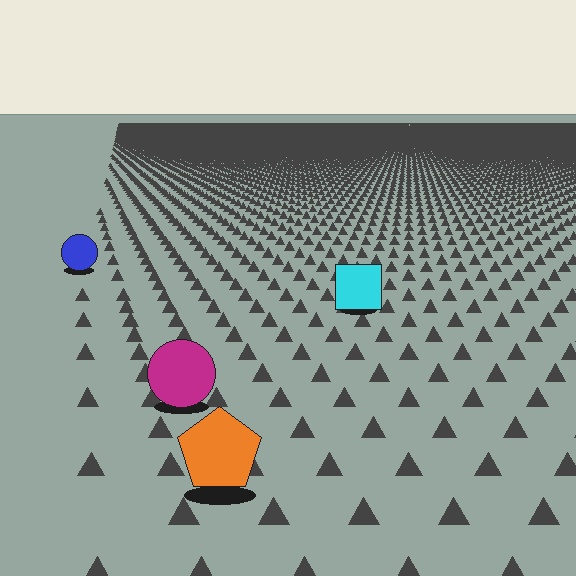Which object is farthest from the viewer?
The blue circle is farthest from the viewer. It appears smaller and the ground texture around it is denser.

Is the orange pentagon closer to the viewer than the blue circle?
Yes. The orange pentagon is closer — you can tell from the texture gradient: the ground texture is coarser near it.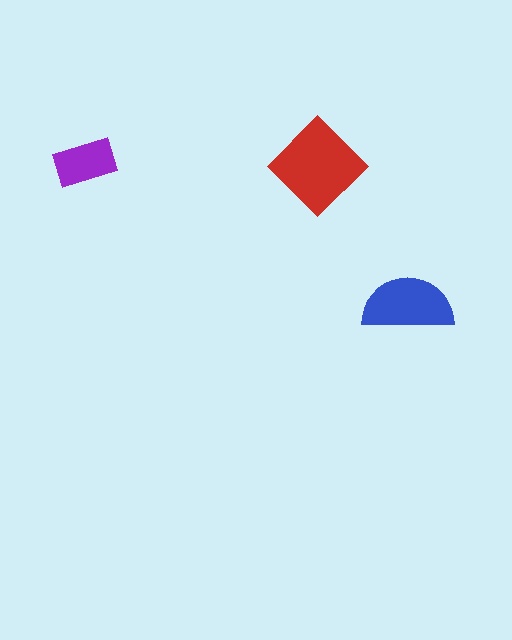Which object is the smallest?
The purple rectangle.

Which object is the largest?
The red diamond.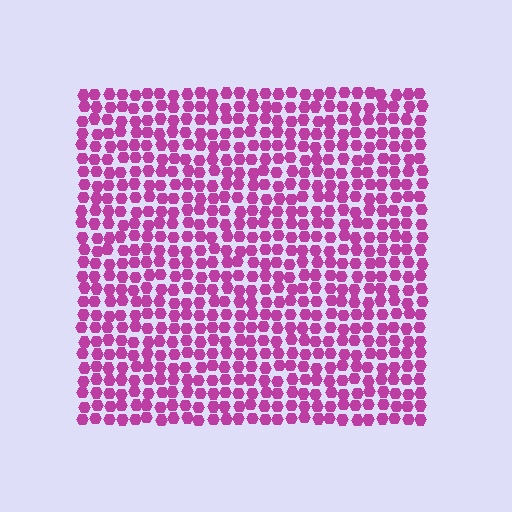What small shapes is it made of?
It is made of small hexagons.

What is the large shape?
The large shape is a square.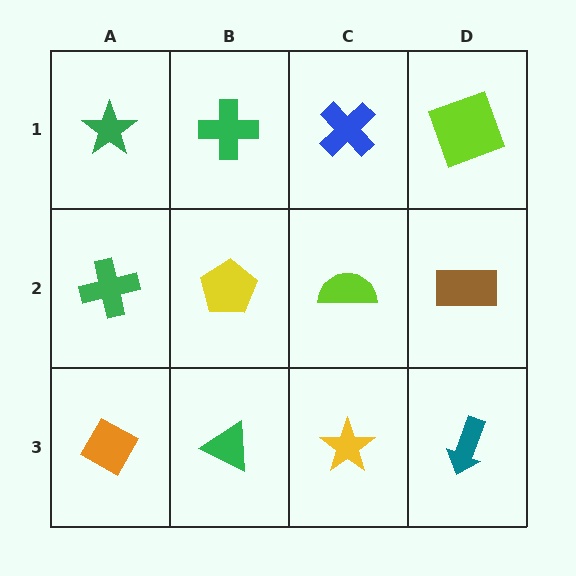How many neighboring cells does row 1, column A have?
2.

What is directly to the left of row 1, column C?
A green cross.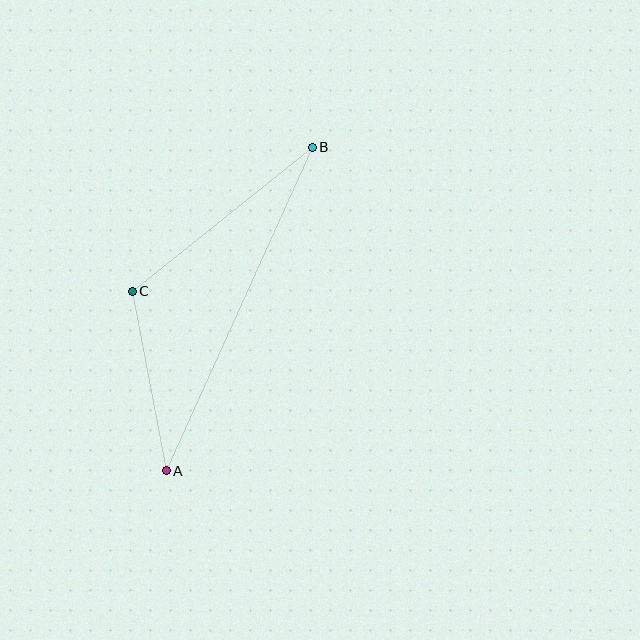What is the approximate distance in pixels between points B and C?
The distance between B and C is approximately 231 pixels.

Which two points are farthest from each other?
Points A and B are farthest from each other.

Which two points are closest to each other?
Points A and C are closest to each other.